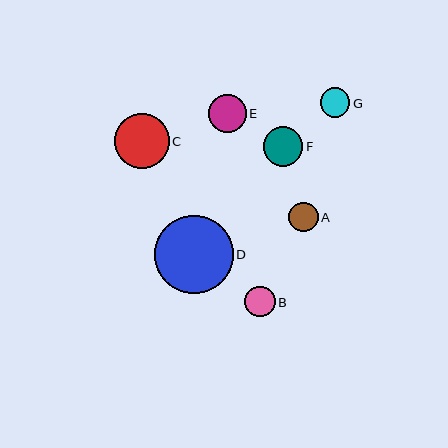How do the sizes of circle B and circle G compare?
Circle B and circle G are approximately the same size.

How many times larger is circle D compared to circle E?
Circle D is approximately 2.1 times the size of circle E.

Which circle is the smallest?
Circle A is the smallest with a size of approximately 29 pixels.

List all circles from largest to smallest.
From largest to smallest: D, C, F, E, B, G, A.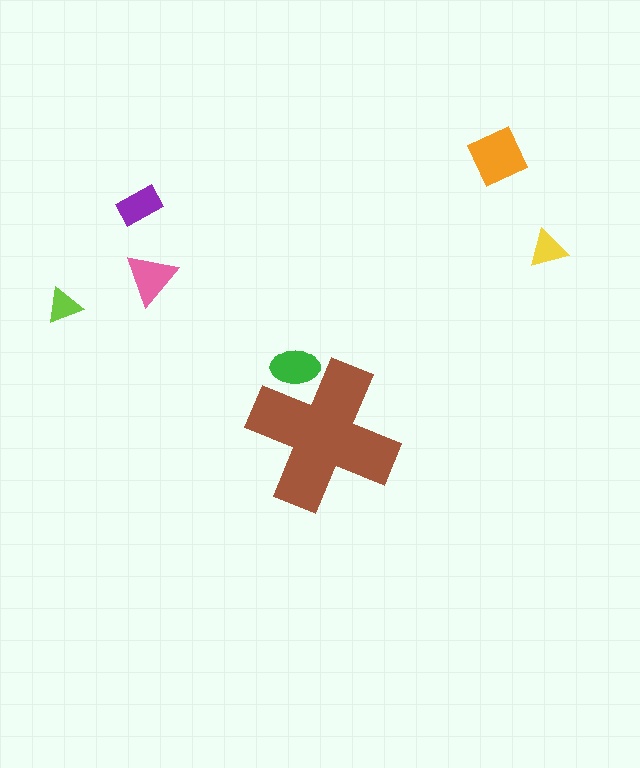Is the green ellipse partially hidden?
Yes, the green ellipse is partially hidden behind the brown cross.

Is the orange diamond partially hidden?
No, the orange diamond is fully visible.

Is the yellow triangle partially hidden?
No, the yellow triangle is fully visible.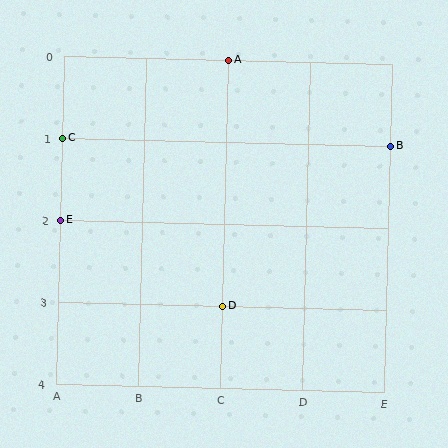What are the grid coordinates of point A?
Point A is at grid coordinates (C, 0).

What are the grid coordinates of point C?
Point C is at grid coordinates (A, 1).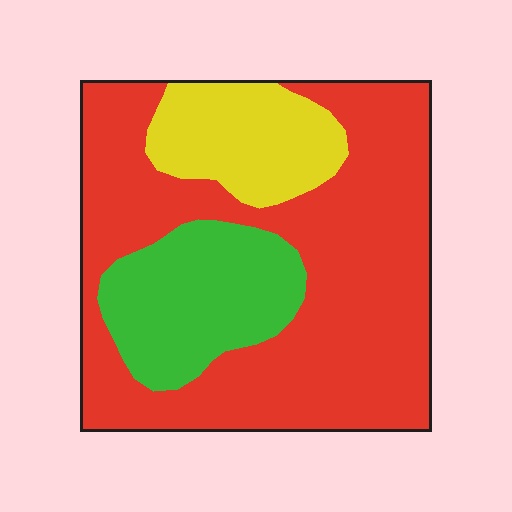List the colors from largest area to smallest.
From largest to smallest: red, green, yellow.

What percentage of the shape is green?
Green takes up about one fifth (1/5) of the shape.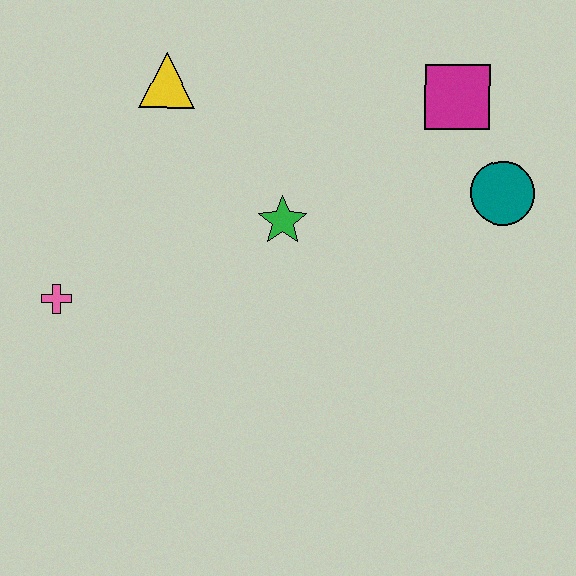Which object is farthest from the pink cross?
The teal circle is farthest from the pink cross.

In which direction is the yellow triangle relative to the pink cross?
The yellow triangle is above the pink cross.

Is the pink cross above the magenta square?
No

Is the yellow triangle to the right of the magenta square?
No